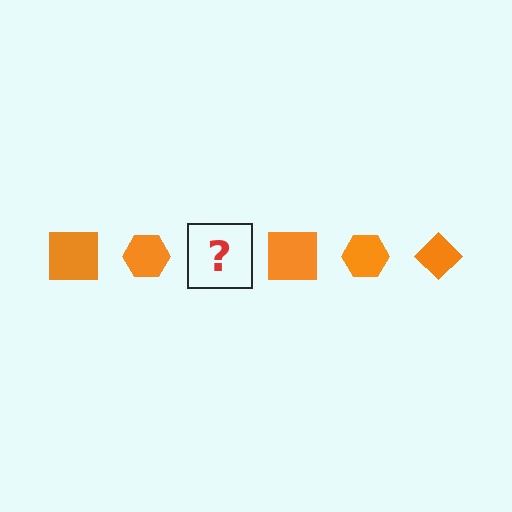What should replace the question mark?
The question mark should be replaced with an orange diamond.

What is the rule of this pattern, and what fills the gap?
The rule is that the pattern cycles through square, hexagon, diamond shapes in orange. The gap should be filled with an orange diamond.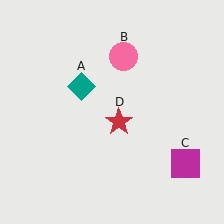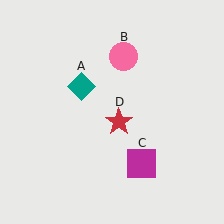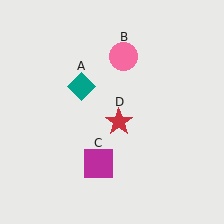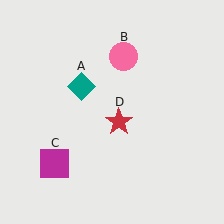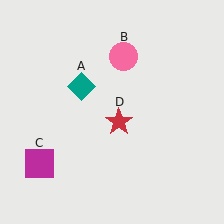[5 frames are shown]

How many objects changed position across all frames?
1 object changed position: magenta square (object C).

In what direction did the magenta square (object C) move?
The magenta square (object C) moved left.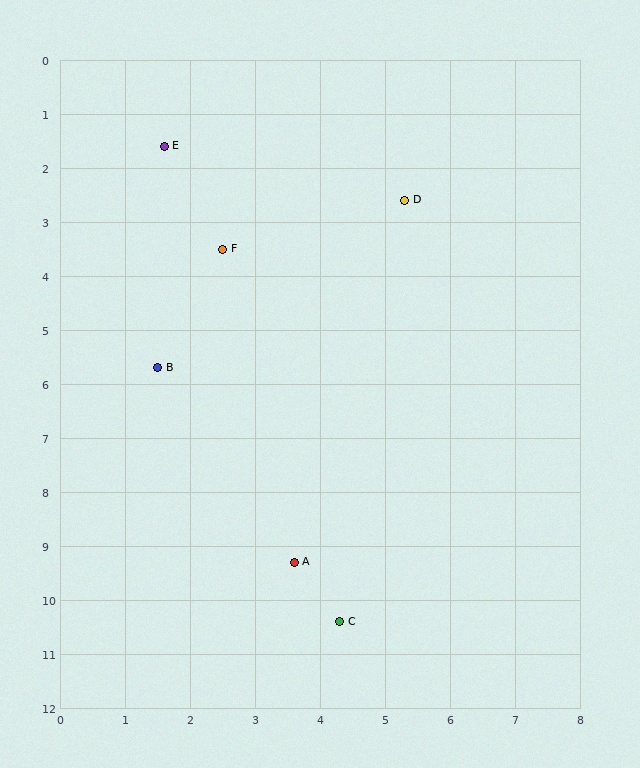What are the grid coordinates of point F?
Point F is at approximately (2.5, 3.5).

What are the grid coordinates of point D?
Point D is at approximately (5.3, 2.6).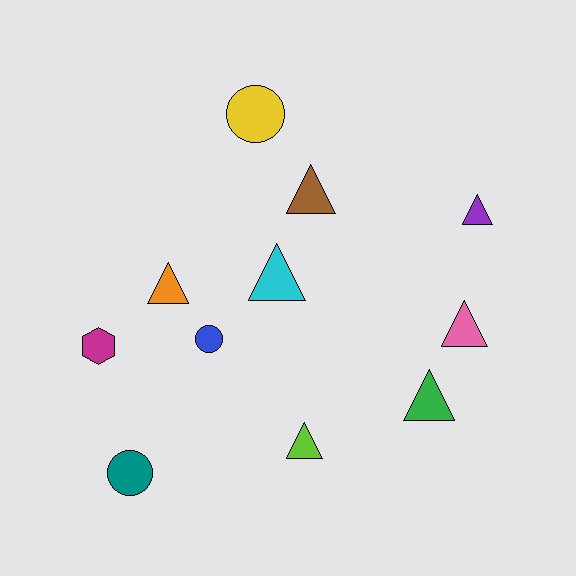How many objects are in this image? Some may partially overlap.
There are 11 objects.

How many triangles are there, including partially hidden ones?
There are 7 triangles.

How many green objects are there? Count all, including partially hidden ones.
There is 1 green object.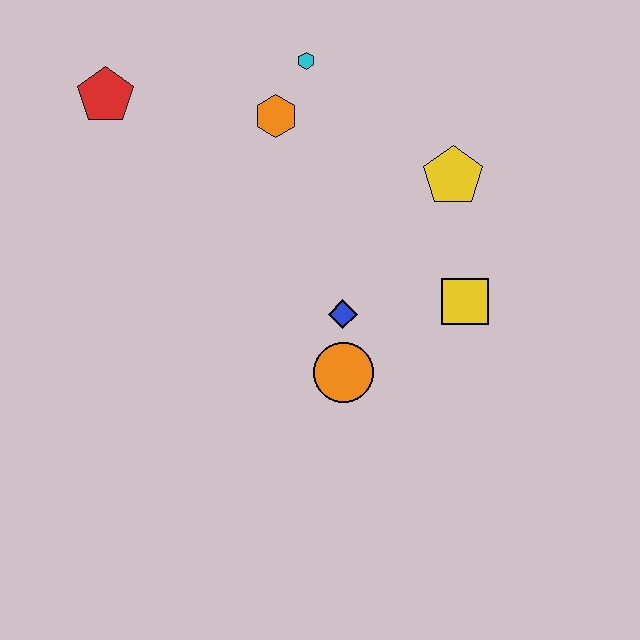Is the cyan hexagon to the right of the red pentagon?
Yes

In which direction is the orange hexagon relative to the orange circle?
The orange hexagon is above the orange circle.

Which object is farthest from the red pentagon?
The yellow square is farthest from the red pentagon.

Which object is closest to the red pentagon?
The orange hexagon is closest to the red pentagon.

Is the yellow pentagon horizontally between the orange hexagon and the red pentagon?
No